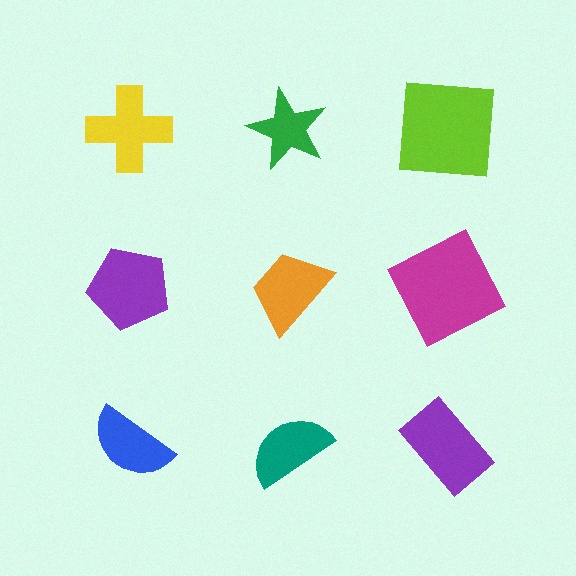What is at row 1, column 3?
A lime square.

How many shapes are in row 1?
3 shapes.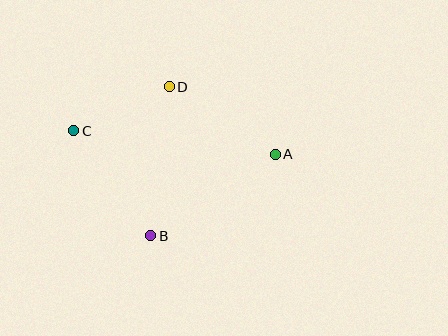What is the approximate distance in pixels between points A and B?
The distance between A and B is approximately 149 pixels.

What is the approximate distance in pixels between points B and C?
The distance between B and C is approximately 130 pixels.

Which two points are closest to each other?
Points C and D are closest to each other.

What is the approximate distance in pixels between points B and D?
The distance between B and D is approximately 150 pixels.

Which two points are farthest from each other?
Points A and C are farthest from each other.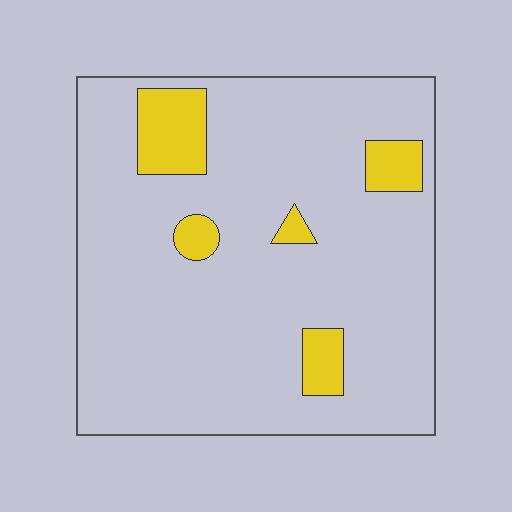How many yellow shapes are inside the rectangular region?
5.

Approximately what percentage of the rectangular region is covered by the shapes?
Approximately 10%.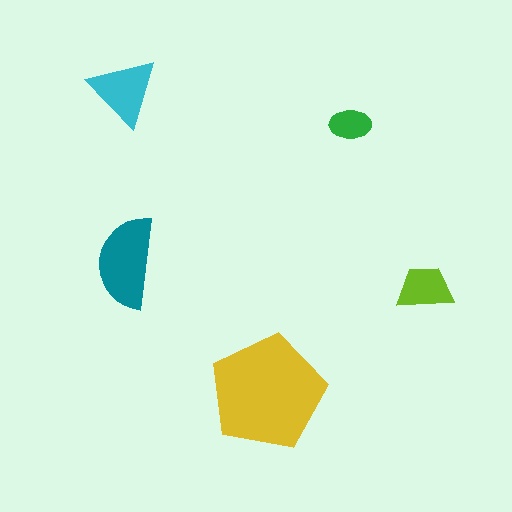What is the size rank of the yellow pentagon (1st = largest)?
1st.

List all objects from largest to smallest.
The yellow pentagon, the teal semicircle, the cyan triangle, the lime trapezoid, the green ellipse.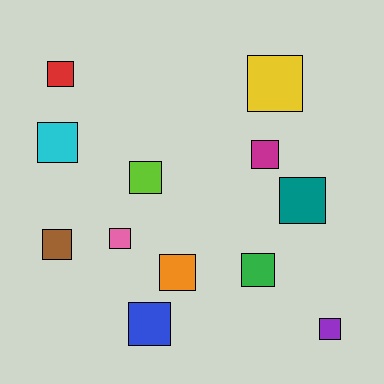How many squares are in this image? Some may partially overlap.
There are 12 squares.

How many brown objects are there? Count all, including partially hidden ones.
There is 1 brown object.